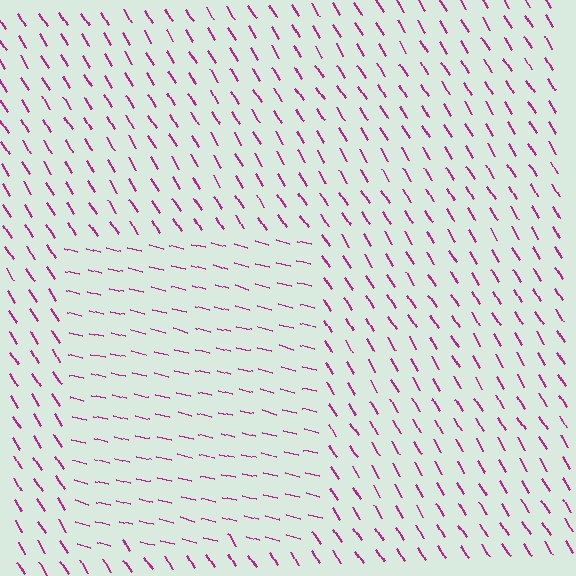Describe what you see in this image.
The image is filled with small magenta line segments. A rectangle region in the image has lines oriented differently from the surrounding lines, creating a visible texture boundary.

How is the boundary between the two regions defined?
The boundary is defined purely by a change in line orientation (approximately 45 degrees difference). All lines are the same color and thickness.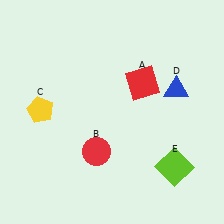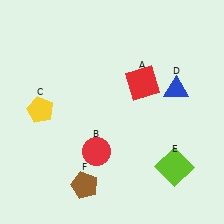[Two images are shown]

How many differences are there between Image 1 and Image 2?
There is 1 difference between the two images.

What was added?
A brown pentagon (F) was added in Image 2.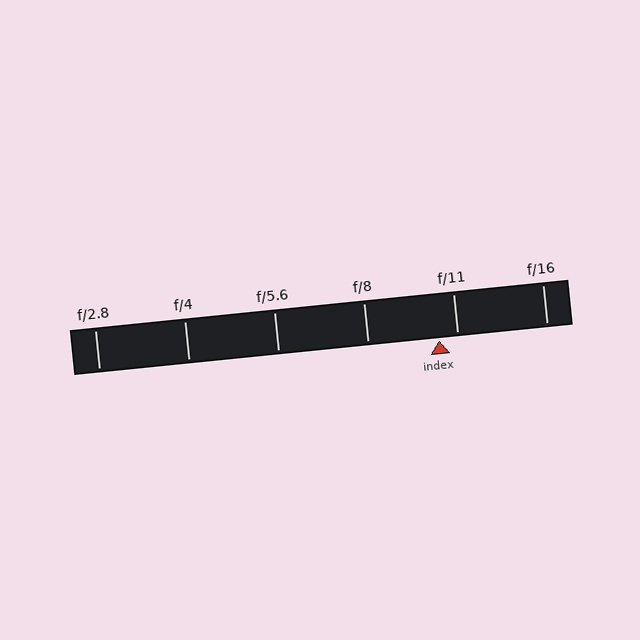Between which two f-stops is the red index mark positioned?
The index mark is between f/8 and f/11.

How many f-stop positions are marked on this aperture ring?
There are 6 f-stop positions marked.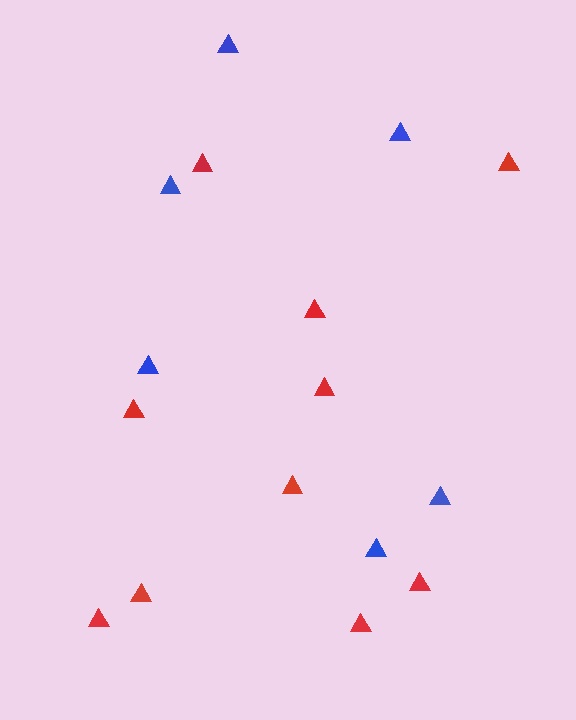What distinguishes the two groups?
There are 2 groups: one group of red triangles (10) and one group of blue triangles (6).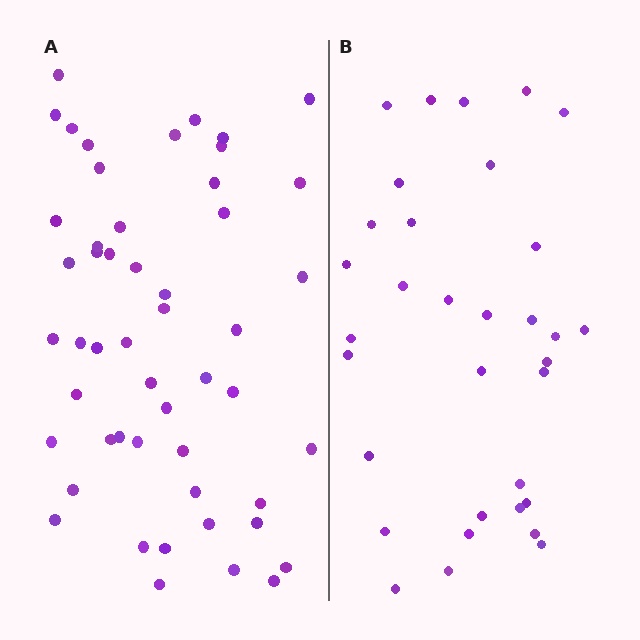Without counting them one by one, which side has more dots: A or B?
Region A (the left region) has more dots.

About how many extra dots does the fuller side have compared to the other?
Region A has approximately 20 more dots than region B.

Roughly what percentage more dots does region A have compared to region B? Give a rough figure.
About 55% more.